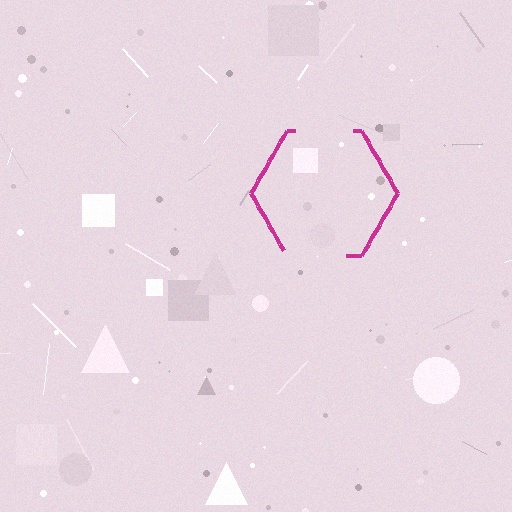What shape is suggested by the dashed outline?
The dashed outline suggests a hexagon.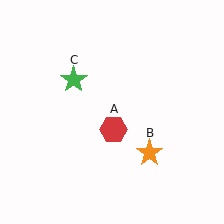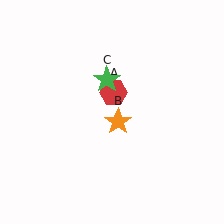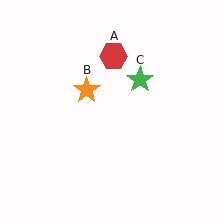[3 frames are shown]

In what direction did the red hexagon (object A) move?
The red hexagon (object A) moved up.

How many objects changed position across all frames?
3 objects changed position: red hexagon (object A), orange star (object B), green star (object C).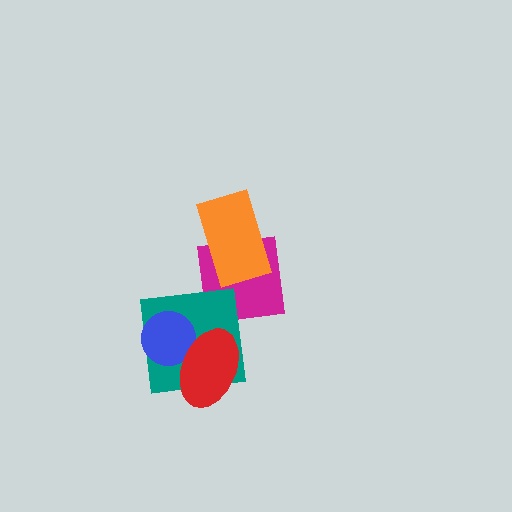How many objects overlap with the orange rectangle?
1 object overlaps with the orange rectangle.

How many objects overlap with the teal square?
2 objects overlap with the teal square.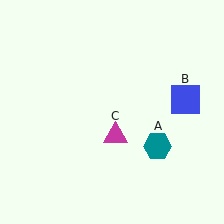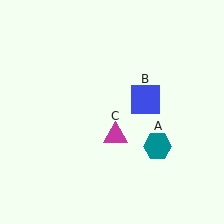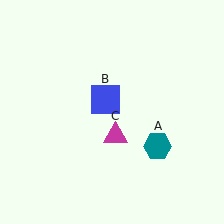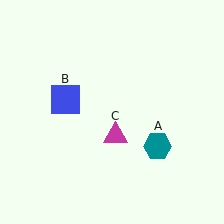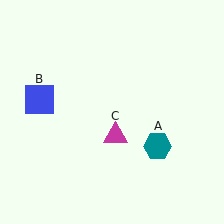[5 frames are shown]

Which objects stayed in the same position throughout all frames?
Teal hexagon (object A) and magenta triangle (object C) remained stationary.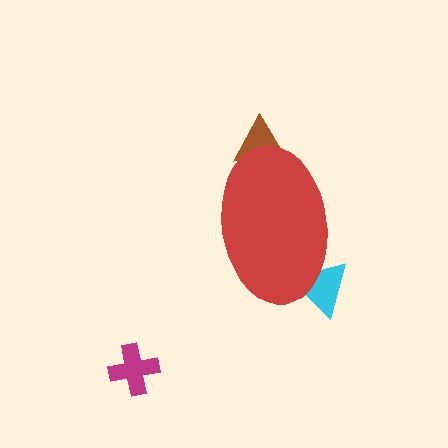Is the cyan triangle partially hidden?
Yes, the cyan triangle is partially hidden behind the red ellipse.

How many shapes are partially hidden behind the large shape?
2 shapes are partially hidden.